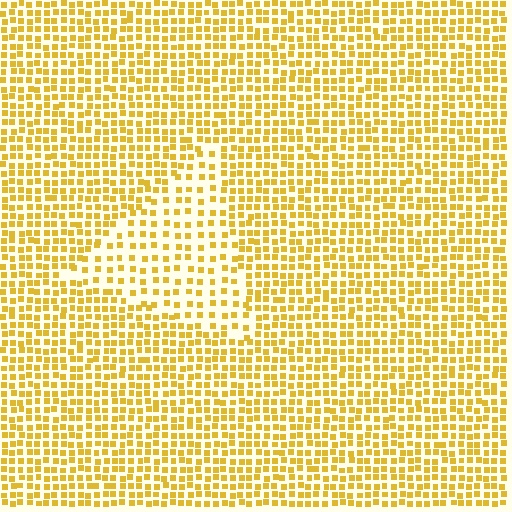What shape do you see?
I see a triangle.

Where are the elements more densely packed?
The elements are more densely packed outside the triangle boundary.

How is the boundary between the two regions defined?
The boundary is defined by a change in element density (approximately 1.8x ratio). All elements are the same color, size, and shape.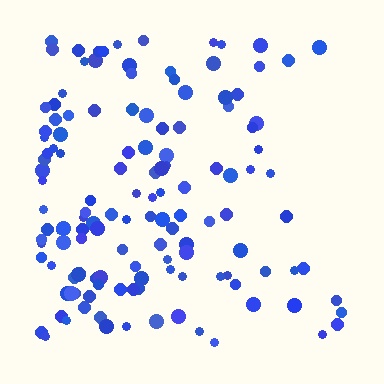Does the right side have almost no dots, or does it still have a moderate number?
Still a moderate number, just noticeably fewer than the left.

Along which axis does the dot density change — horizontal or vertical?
Horizontal.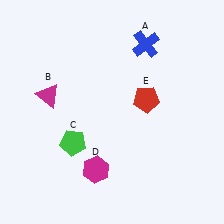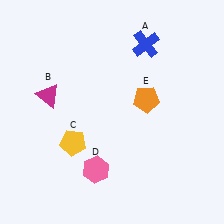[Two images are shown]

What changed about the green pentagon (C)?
In Image 1, C is green. In Image 2, it changed to yellow.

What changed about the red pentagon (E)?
In Image 1, E is red. In Image 2, it changed to orange.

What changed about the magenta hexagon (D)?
In Image 1, D is magenta. In Image 2, it changed to pink.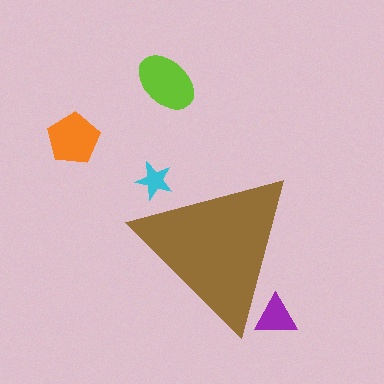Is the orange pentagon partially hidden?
No, the orange pentagon is fully visible.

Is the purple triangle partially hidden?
Yes, the purple triangle is partially hidden behind the brown triangle.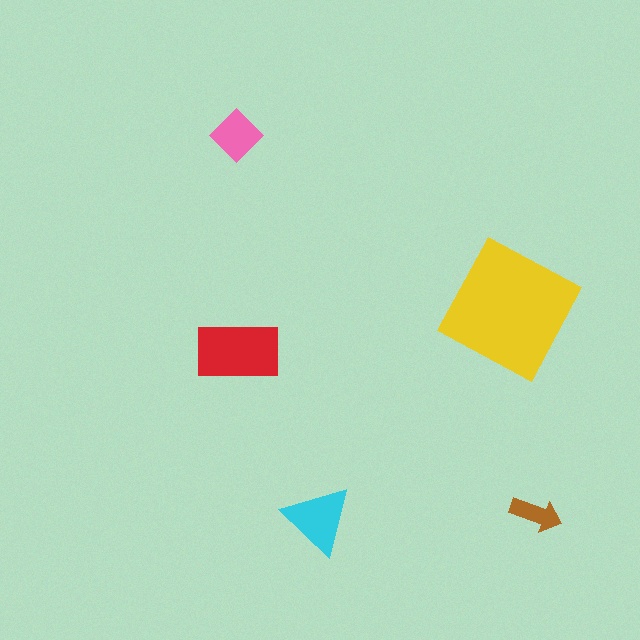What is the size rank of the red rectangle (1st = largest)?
2nd.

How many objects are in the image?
There are 5 objects in the image.